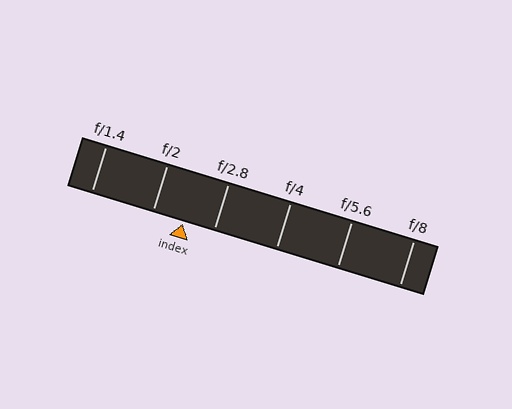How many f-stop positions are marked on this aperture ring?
There are 6 f-stop positions marked.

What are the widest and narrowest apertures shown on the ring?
The widest aperture shown is f/1.4 and the narrowest is f/8.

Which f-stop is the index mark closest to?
The index mark is closest to f/2.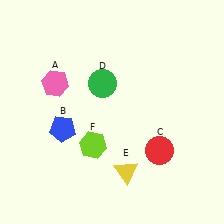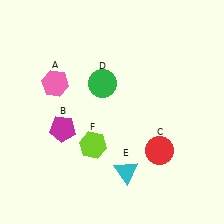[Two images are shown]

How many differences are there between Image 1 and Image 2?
There are 2 differences between the two images.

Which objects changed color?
B changed from blue to magenta. E changed from yellow to cyan.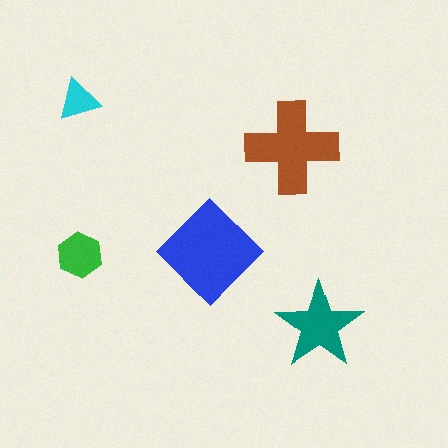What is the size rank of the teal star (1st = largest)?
3rd.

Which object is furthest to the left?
The cyan triangle is leftmost.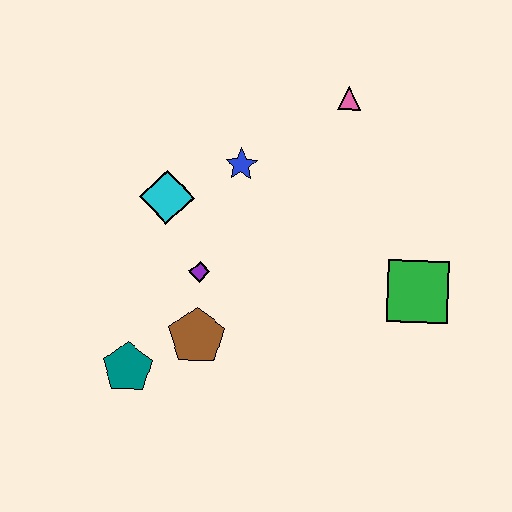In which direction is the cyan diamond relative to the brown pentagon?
The cyan diamond is above the brown pentagon.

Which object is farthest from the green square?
The teal pentagon is farthest from the green square.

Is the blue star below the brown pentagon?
No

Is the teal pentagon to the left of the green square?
Yes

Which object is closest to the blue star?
The cyan diamond is closest to the blue star.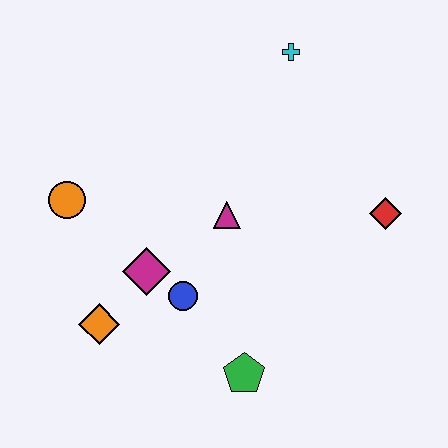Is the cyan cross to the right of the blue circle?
Yes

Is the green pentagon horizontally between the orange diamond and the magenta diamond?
No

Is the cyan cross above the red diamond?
Yes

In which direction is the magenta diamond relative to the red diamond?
The magenta diamond is to the left of the red diamond.